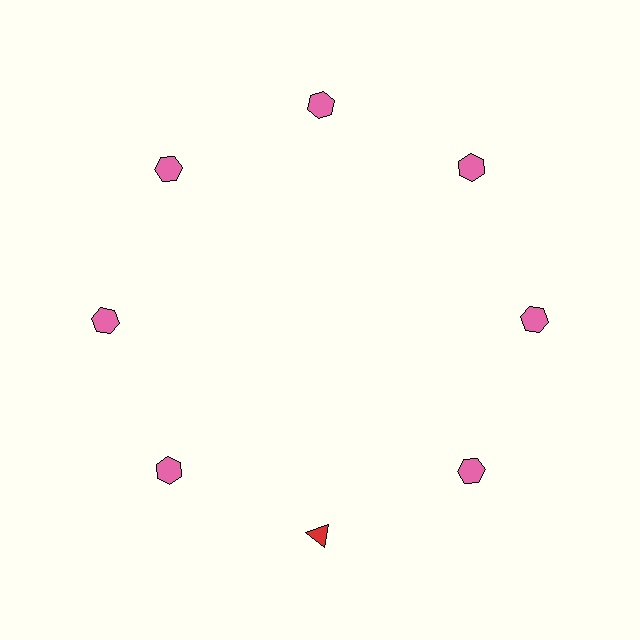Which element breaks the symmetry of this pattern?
The red triangle at roughly the 6 o'clock position breaks the symmetry. All other shapes are pink hexagons.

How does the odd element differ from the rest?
It differs in both color (red instead of pink) and shape (triangle instead of hexagon).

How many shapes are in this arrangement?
There are 8 shapes arranged in a ring pattern.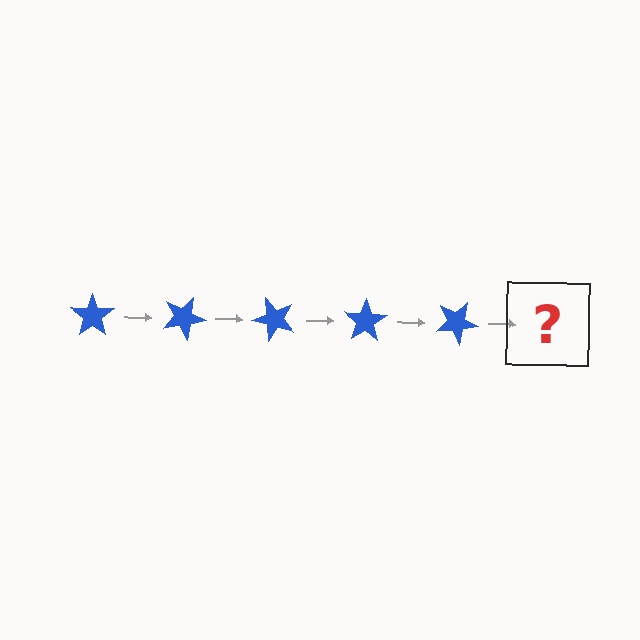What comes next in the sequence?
The next element should be a blue star rotated 125 degrees.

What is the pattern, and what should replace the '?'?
The pattern is that the star rotates 25 degrees each step. The '?' should be a blue star rotated 125 degrees.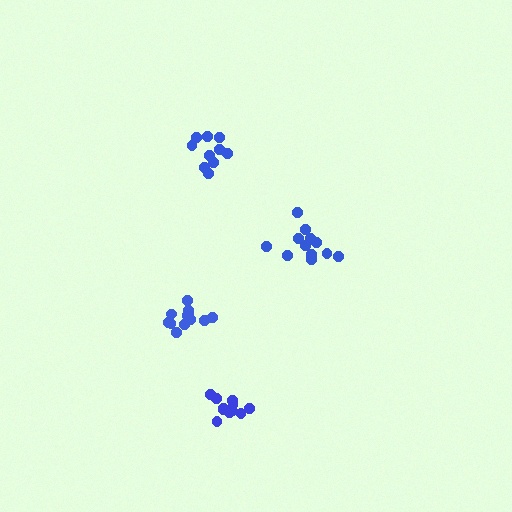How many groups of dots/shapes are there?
There are 4 groups.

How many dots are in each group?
Group 1: 11 dots, Group 2: 10 dots, Group 3: 14 dots, Group 4: 13 dots (48 total).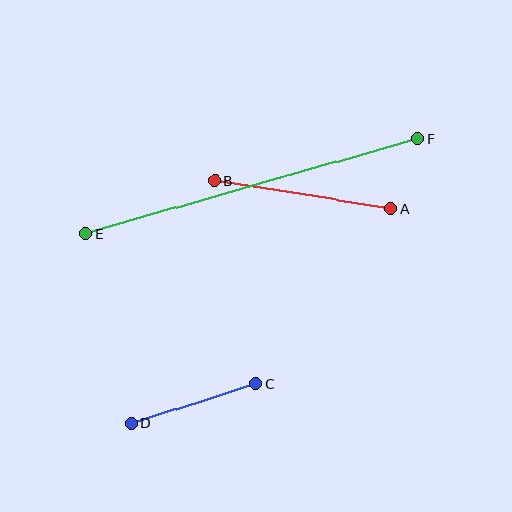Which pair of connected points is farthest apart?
Points E and F are farthest apart.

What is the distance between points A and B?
The distance is approximately 179 pixels.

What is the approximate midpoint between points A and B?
The midpoint is at approximately (303, 195) pixels.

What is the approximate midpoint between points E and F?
The midpoint is at approximately (252, 186) pixels.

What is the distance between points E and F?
The distance is approximately 345 pixels.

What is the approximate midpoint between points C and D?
The midpoint is at approximately (194, 404) pixels.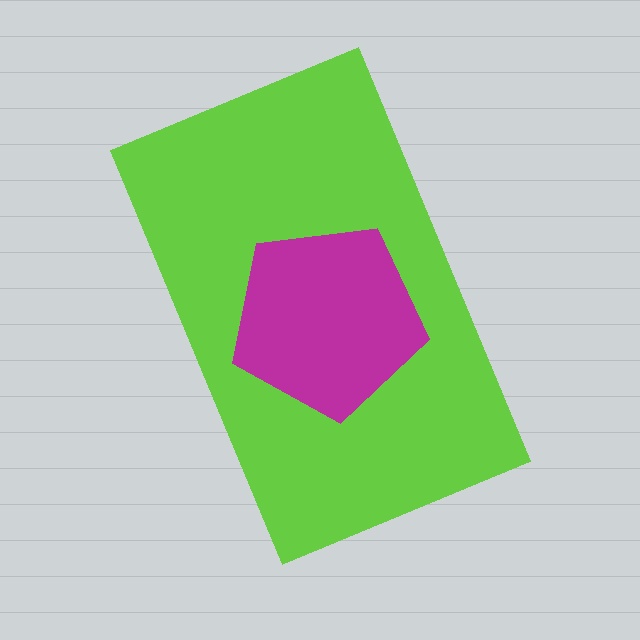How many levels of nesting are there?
2.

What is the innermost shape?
The magenta pentagon.